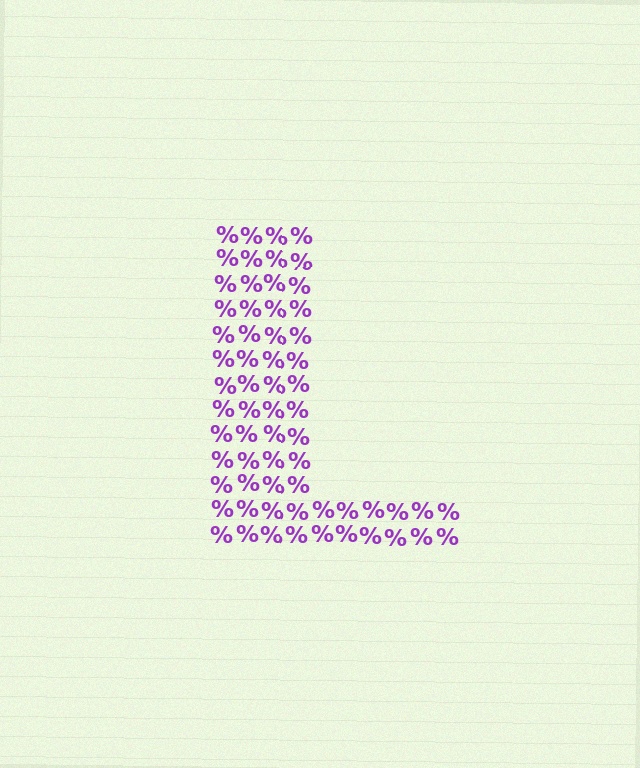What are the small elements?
The small elements are percent signs.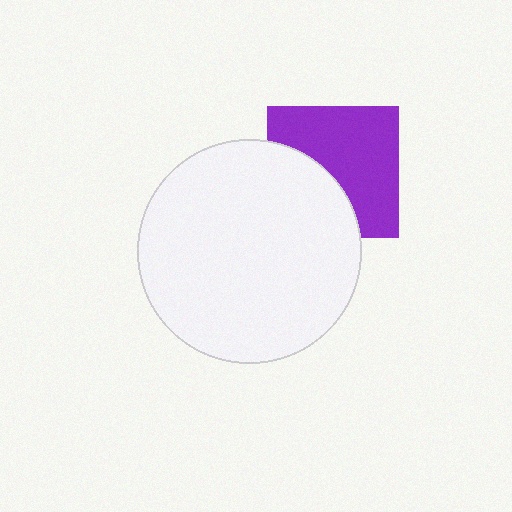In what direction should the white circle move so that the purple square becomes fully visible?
The white circle should move toward the lower-left. That is the shortest direction to clear the overlap and leave the purple square fully visible.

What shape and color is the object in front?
The object in front is a white circle.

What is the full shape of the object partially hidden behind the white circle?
The partially hidden object is a purple square.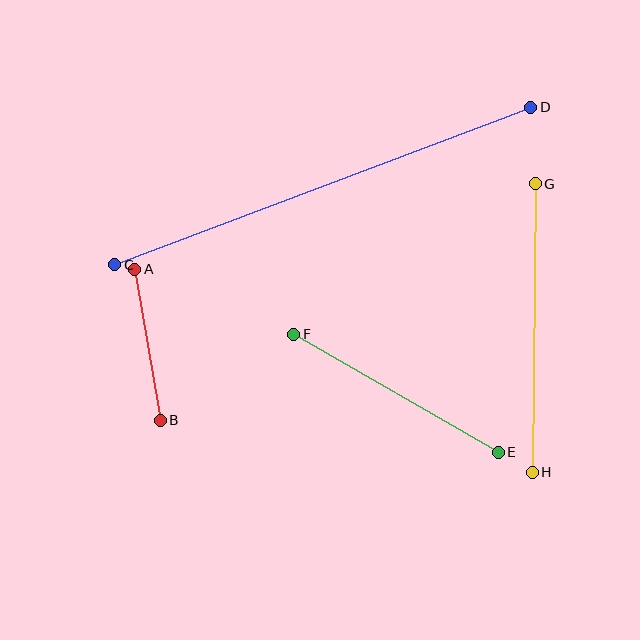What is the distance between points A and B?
The distance is approximately 153 pixels.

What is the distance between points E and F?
The distance is approximately 236 pixels.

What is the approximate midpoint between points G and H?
The midpoint is at approximately (534, 328) pixels.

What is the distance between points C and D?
The distance is approximately 445 pixels.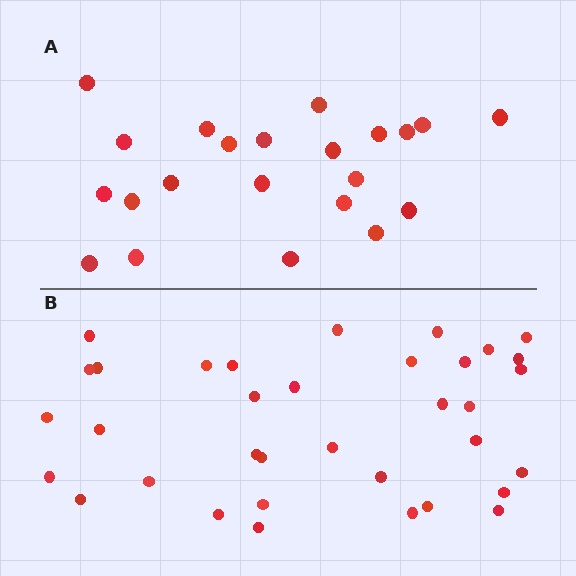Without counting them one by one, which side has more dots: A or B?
Region B (the bottom region) has more dots.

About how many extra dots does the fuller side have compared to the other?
Region B has approximately 15 more dots than region A.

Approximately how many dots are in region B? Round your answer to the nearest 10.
About 40 dots. (The exact count is 35, which rounds to 40.)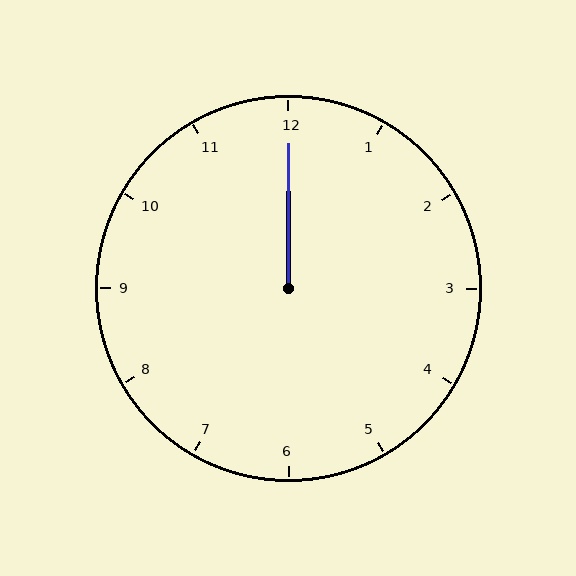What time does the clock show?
12:00.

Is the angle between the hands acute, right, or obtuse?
It is acute.